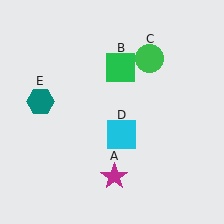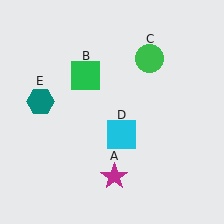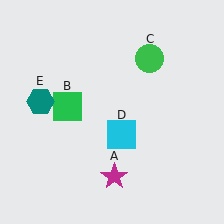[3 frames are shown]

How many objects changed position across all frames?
1 object changed position: green square (object B).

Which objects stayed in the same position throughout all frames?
Magenta star (object A) and green circle (object C) and cyan square (object D) and teal hexagon (object E) remained stationary.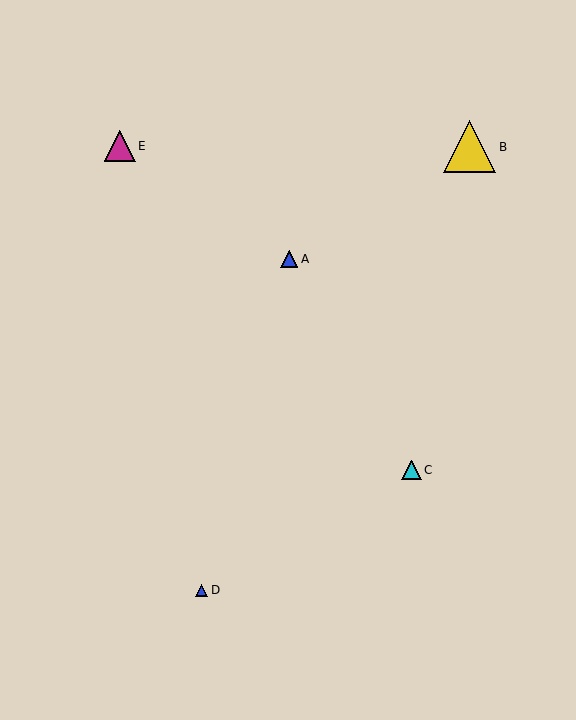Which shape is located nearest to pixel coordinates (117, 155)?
The magenta triangle (labeled E) at (120, 146) is nearest to that location.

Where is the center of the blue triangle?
The center of the blue triangle is at (289, 259).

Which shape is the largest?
The yellow triangle (labeled B) is the largest.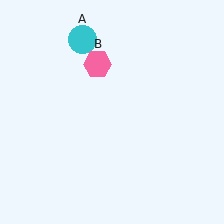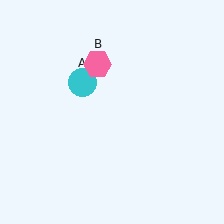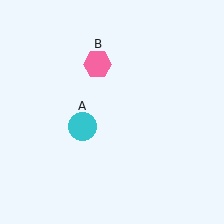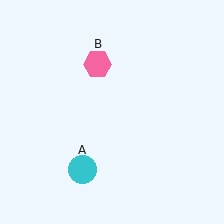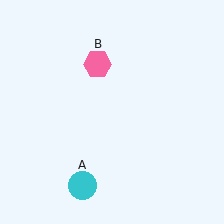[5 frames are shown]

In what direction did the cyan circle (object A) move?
The cyan circle (object A) moved down.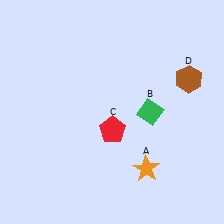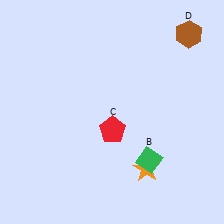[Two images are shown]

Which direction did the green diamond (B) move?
The green diamond (B) moved down.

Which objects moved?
The objects that moved are: the green diamond (B), the brown hexagon (D).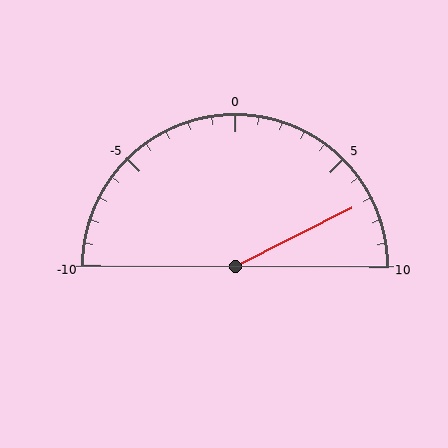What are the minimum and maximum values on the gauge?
The gauge ranges from -10 to 10.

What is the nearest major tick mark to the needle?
The nearest major tick mark is 5.